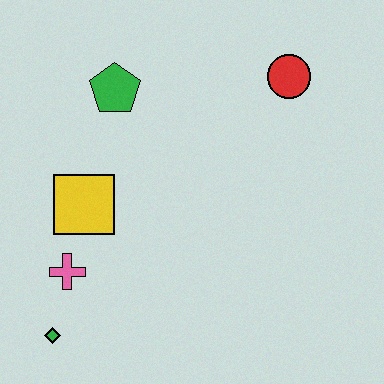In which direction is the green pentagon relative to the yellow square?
The green pentagon is above the yellow square.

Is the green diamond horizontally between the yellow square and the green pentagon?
No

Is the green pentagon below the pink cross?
No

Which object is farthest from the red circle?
The green diamond is farthest from the red circle.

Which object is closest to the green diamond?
The pink cross is closest to the green diamond.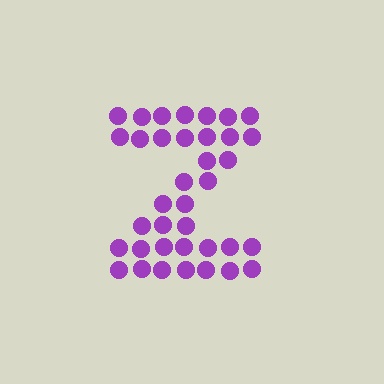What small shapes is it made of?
It is made of small circles.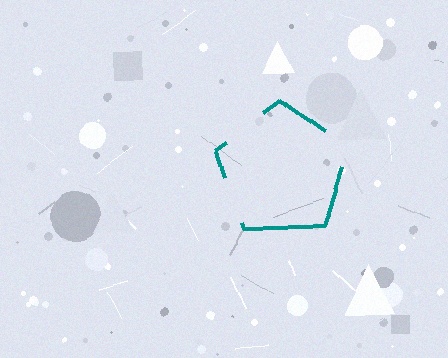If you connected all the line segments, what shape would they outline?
They would outline a pentagon.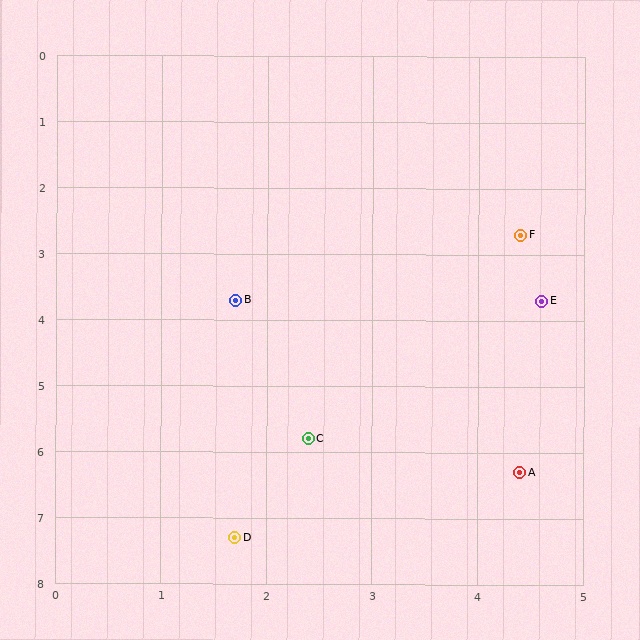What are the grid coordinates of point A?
Point A is at approximately (4.4, 6.3).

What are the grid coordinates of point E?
Point E is at approximately (4.6, 3.7).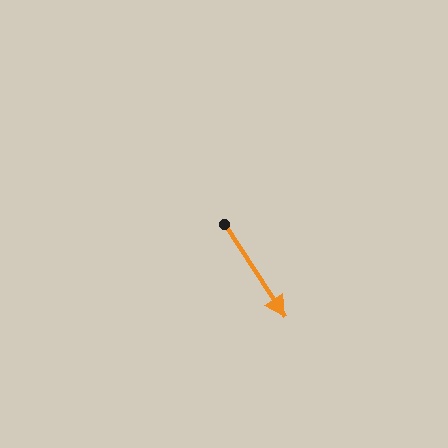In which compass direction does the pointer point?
Southeast.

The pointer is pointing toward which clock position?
Roughly 5 o'clock.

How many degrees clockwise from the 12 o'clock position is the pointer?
Approximately 147 degrees.